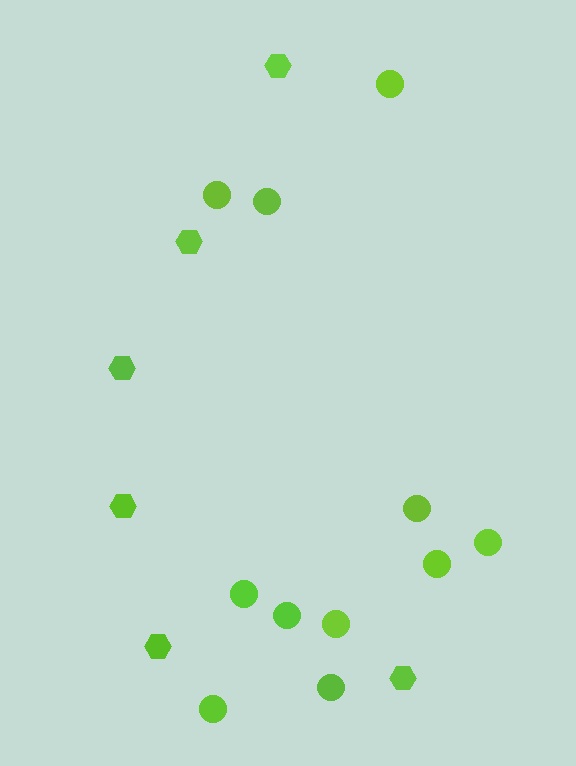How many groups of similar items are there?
There are 2 groups: one group of hexagons (6) and one group of circles (11).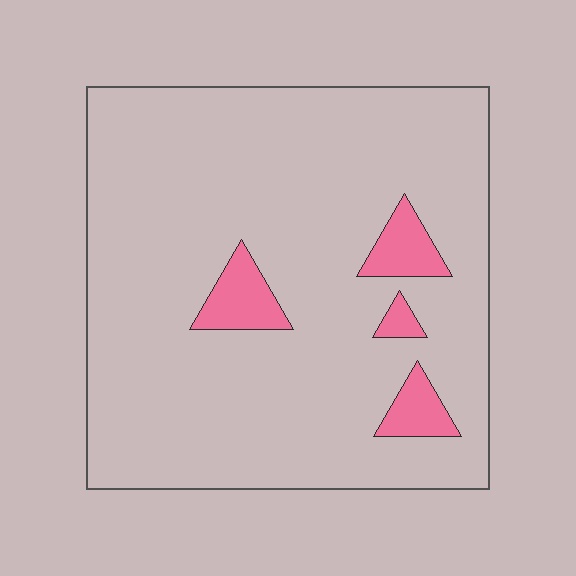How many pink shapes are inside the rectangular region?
4.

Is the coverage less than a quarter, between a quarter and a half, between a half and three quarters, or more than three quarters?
Less than a quarter.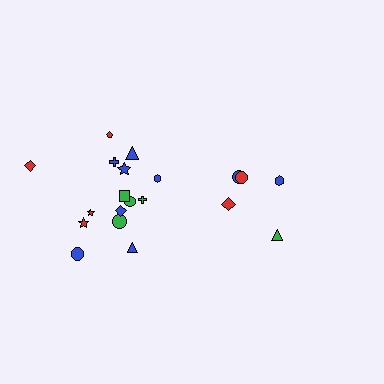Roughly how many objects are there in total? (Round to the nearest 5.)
Roughly 20 objects in total.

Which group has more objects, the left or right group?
The left group.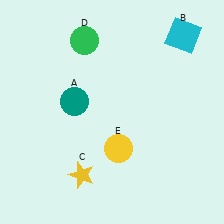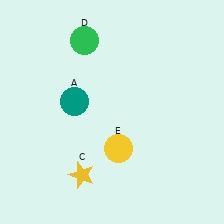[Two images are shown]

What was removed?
The cyan square (B) was removed in Image 2.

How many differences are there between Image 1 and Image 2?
There is 1 difference between the two images.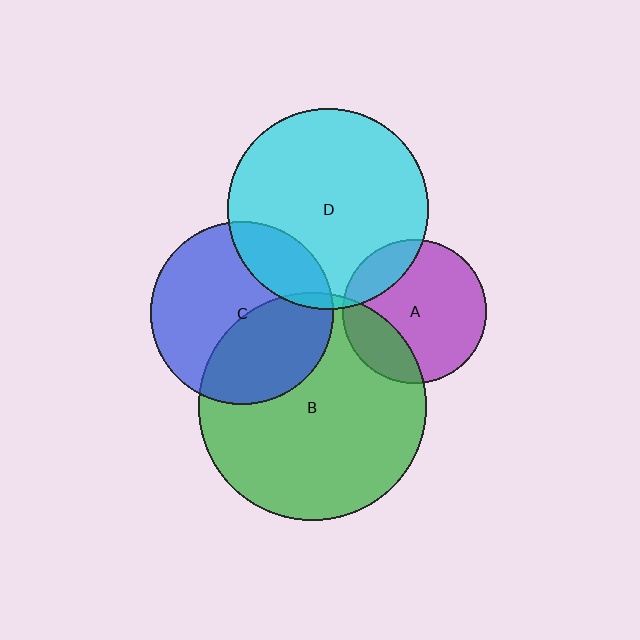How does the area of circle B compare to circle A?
Approximately 2.5 times.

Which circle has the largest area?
Circle B (green).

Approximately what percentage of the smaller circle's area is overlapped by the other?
Approximately 25%.